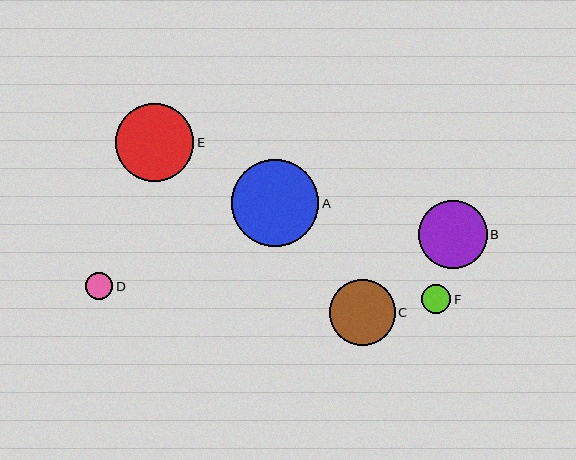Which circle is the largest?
Circle A is the largest with a size of approximately 87 pixels.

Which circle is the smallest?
Circle D is the smallest with a size of approximately 27 pixels.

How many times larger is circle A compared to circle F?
Circle A is approximately 3.0 times the size of circle F.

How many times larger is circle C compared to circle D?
Circle C is approximately 2.4 times the size of circle D.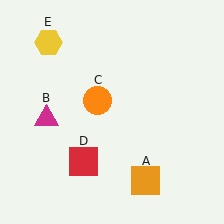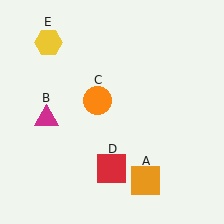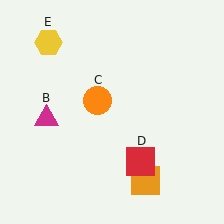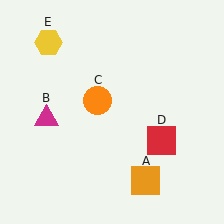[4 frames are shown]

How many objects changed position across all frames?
1 object changed position: red square (object D).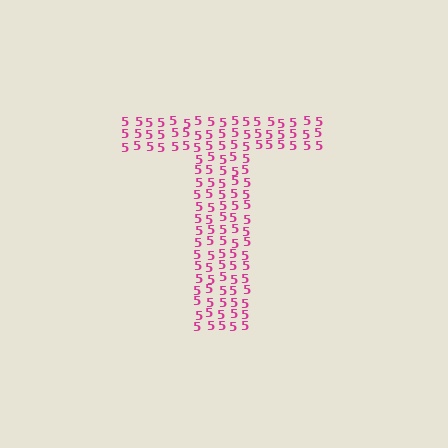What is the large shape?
The large shape is the letter T.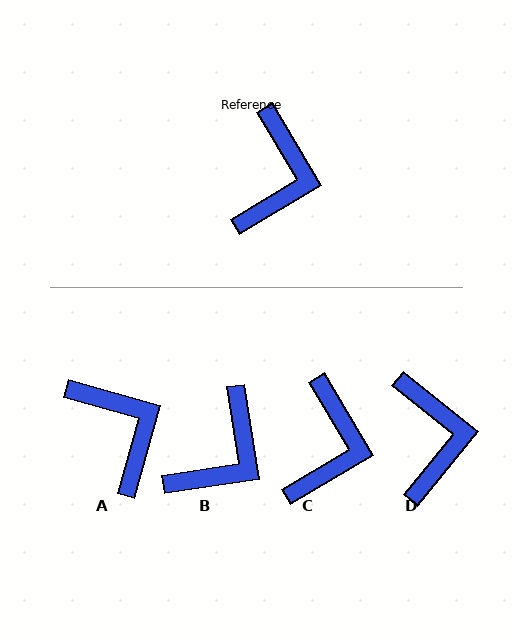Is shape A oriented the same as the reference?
No, it is off by about 43 degrees.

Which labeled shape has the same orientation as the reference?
C.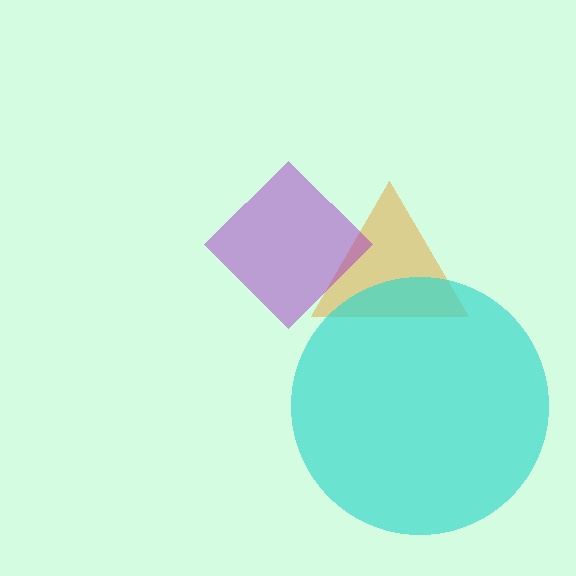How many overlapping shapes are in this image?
There are 3 overlapping shapes in the image.